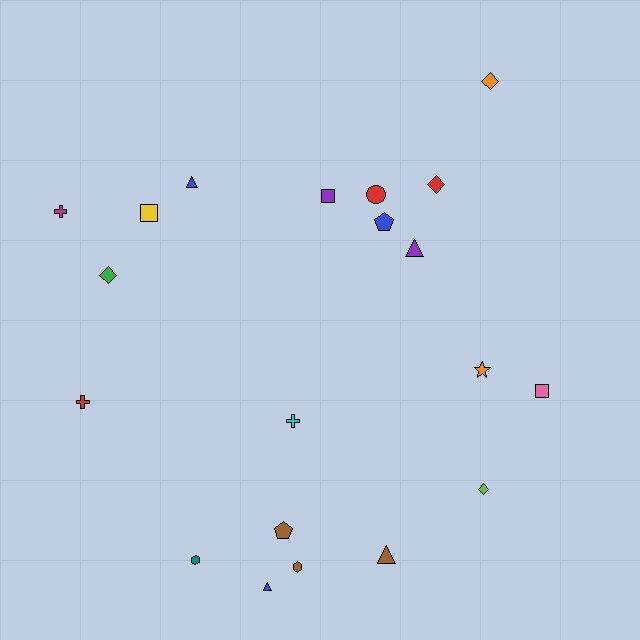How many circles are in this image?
There is 1 circle.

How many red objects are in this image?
There are 3 red objects.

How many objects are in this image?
There are 20 objects.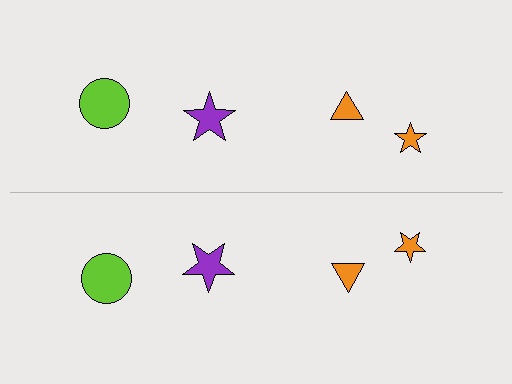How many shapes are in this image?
There are 8 shapes in this image.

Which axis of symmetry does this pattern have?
The pattern has a horizontal axis of symmetry running through the center of the image.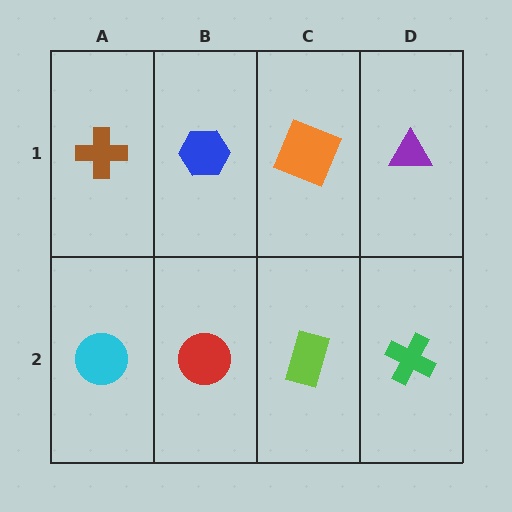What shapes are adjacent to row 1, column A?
A cyan circle (row 2, column A), a blue hexagon (row 1, column B).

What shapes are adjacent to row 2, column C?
An orange square (row 1, column C), a red circle (row 2, column B), a green cross (row 2, column D).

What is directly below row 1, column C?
A lime rectangle.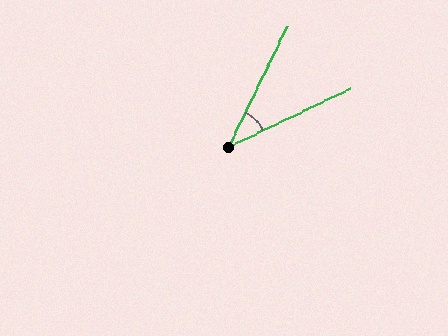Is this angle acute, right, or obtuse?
It is acute.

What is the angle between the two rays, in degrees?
Approximately 38 degrees.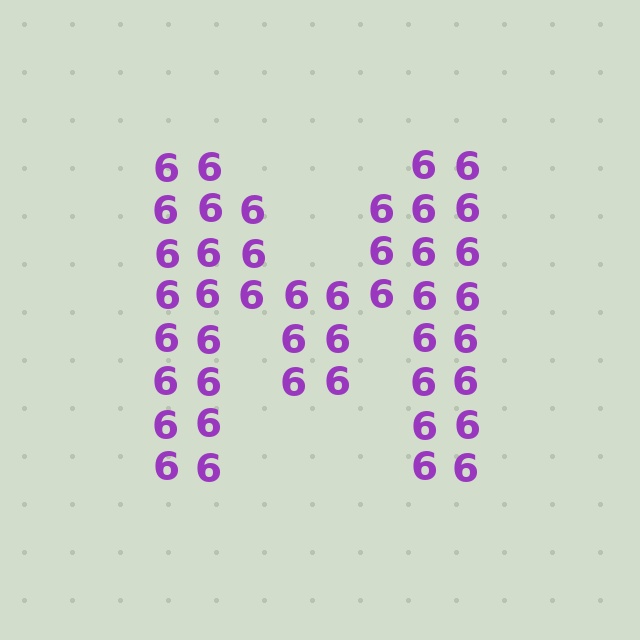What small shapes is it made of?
It is made of small digit 6's.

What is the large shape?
The large shape is the letter M.